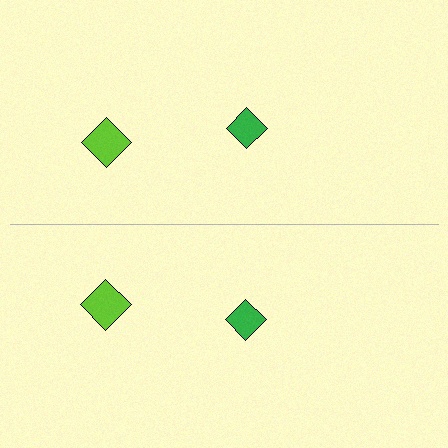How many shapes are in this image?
There are 4 shapes in this image.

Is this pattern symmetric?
Yes, this pattern has bilateral (reflection) symmetry.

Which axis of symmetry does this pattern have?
The pattern has a horizontal axis of symmetry running through the center of the image.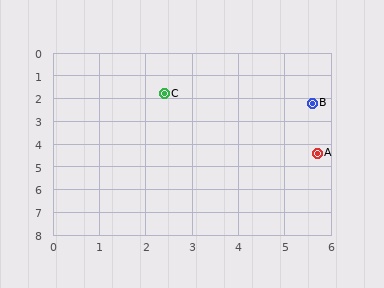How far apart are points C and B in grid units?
Points C and B are about 3.2 grid units apart.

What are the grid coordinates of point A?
Point A is at approximately (5.7, 4.4).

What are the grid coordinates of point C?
Point C is at approximately (2.4, 1.8).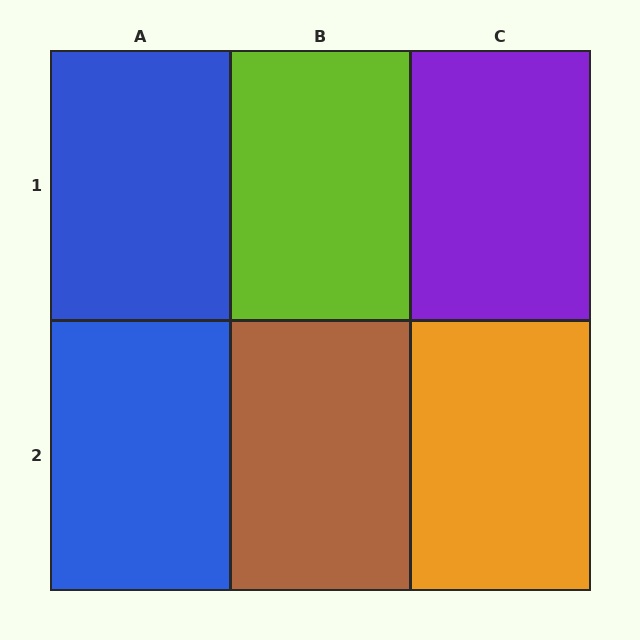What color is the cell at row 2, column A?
Blue.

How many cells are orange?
1 cell is orange.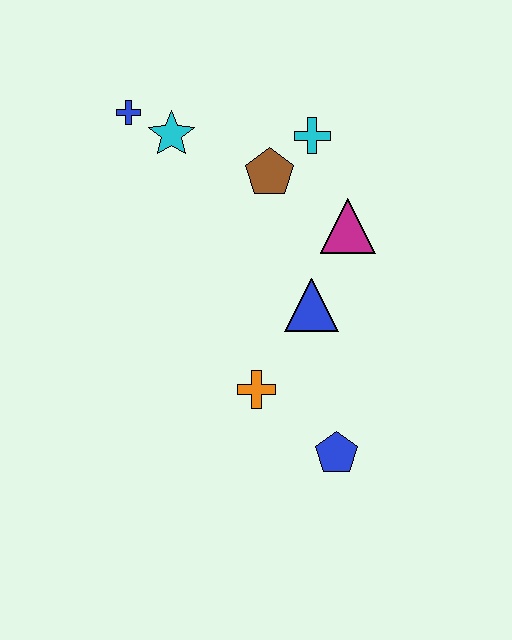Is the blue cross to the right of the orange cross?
No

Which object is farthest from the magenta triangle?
The blue cross is farthest from the magenta triangle.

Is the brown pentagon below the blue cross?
Yes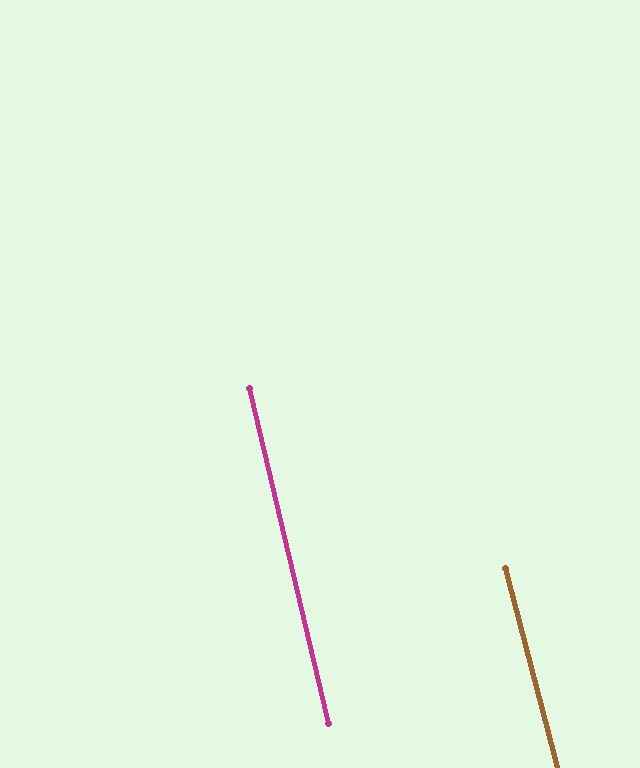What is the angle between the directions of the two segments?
Approximately 1 degree.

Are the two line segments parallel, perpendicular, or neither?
Parallel — their directions differ by only 1.3°.